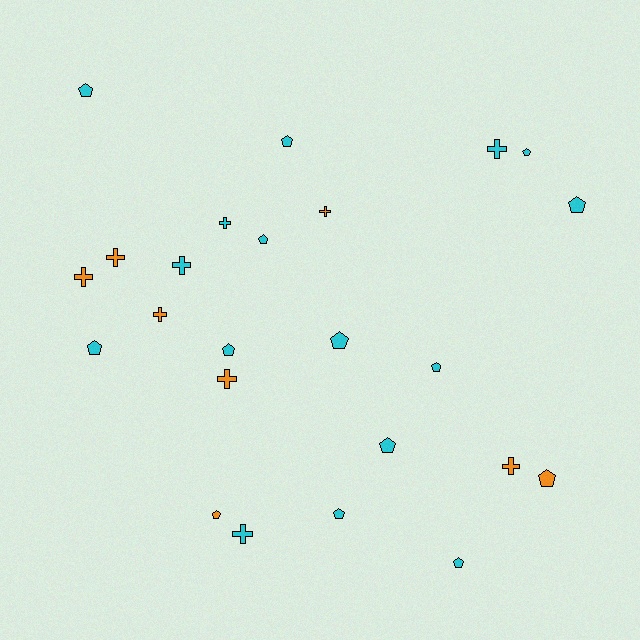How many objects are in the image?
There are 24 objects.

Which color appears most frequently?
Cyan, with 16 objects.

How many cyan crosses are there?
There are 4 cyan crosses.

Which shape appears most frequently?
Pentagon, with 14 objects.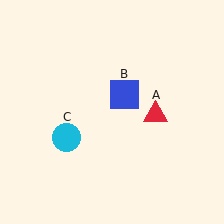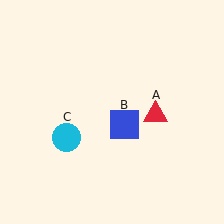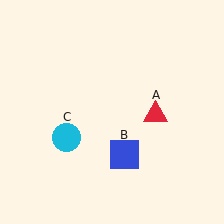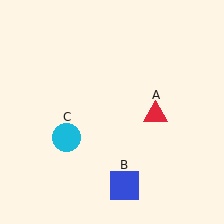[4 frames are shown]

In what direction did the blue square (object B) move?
The blue square (object B) moved down.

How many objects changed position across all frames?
1 object changed position: blue square (object B).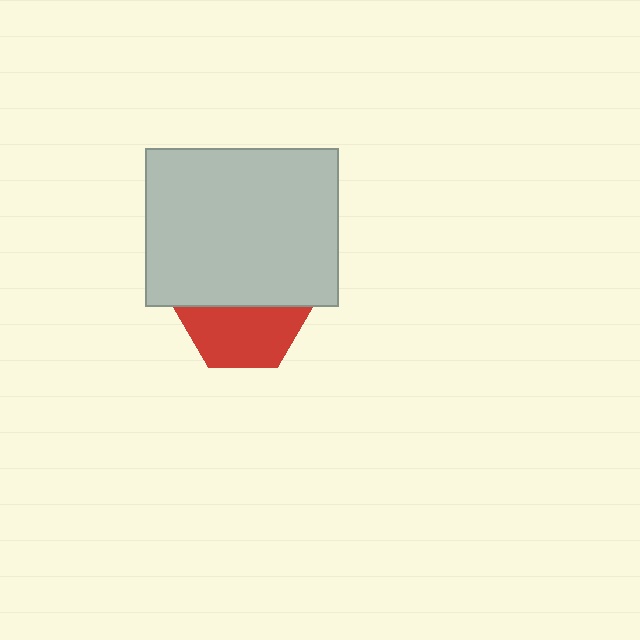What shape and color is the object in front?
The object in front is a light gray rectangle.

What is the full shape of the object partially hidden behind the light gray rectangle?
The partially hidden object is a red hexagon.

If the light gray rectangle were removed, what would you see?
You would see the complete red hexagon.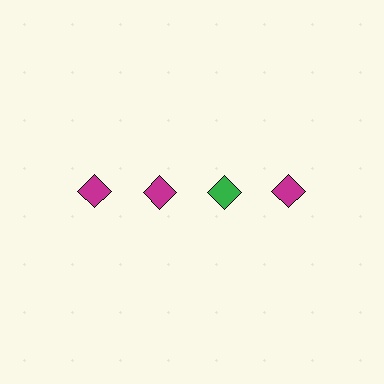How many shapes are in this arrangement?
There are 4 shapes arranged in a grid pattern.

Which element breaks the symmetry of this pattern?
The green diamond in the top row, center column breaks the symmetry. All other shapes are magenta diamonds.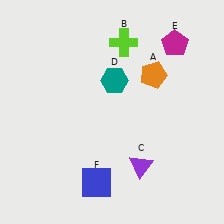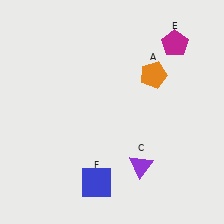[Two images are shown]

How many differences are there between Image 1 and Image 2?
There are 2 differences between the two images.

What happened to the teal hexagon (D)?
The teal hexagon (D) was removed in Image 2. It was in the top-right area of Image 1.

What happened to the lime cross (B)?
The lime cross (B) was removed in Image 2. It was in the top-right area of Image 1.